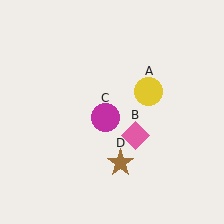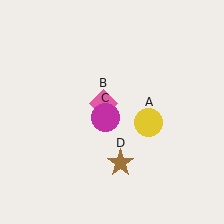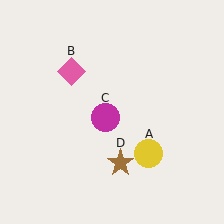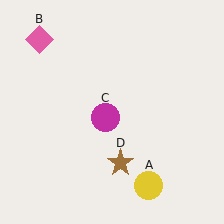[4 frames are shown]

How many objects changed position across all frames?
2 objects changed position: yellow circle (object A), pink diamond (object B).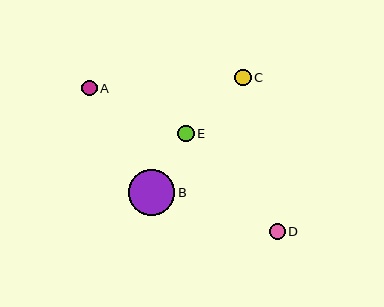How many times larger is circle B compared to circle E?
Circle B is approximately 2.8 times the size of circle E.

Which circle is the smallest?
Circle A is the smallest with a size of approximately 15 pixels.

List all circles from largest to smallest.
From largest to smallest: B, E, C, D, A.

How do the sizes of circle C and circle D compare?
Circle C and circle D are approximately the same size.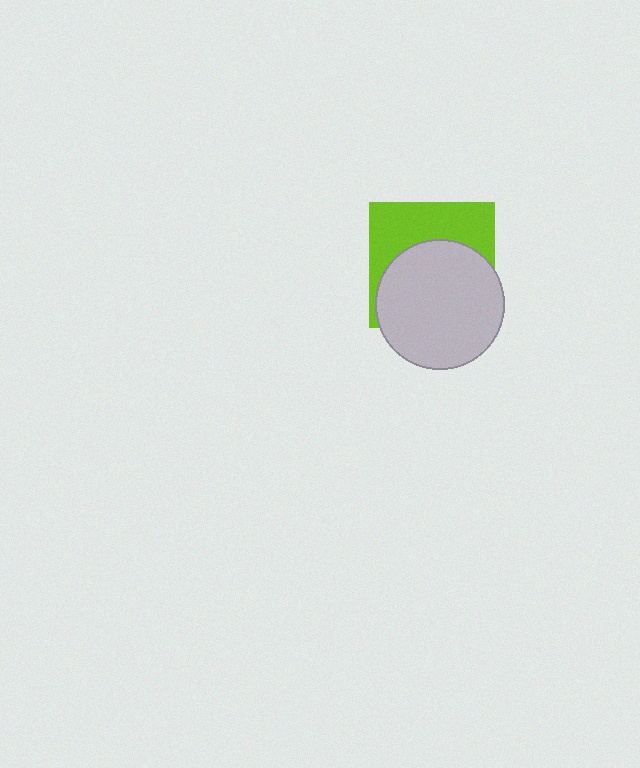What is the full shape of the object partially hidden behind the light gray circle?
The partially hidden object is a lime square.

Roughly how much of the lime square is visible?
A small part of it is visible (roughly 42%).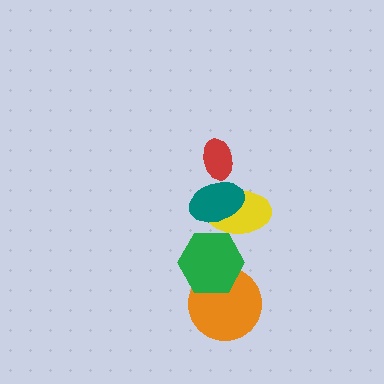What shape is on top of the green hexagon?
The yellow ellipse is on top of the green hexagon.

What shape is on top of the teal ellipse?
The red ellipse is on top of the teal ellipse.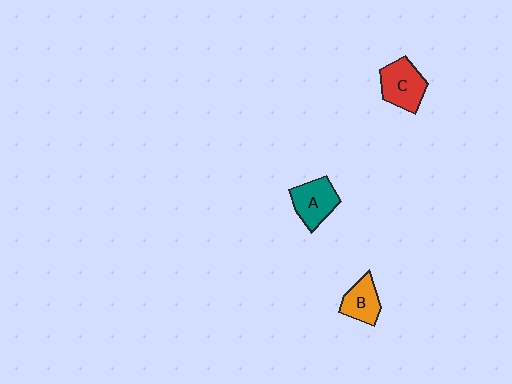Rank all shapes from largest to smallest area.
From largest to smallest: C (red), A (teal), B (orange).